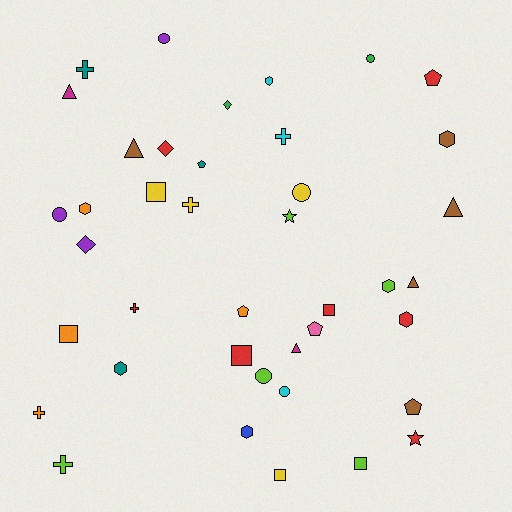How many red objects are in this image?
There are 7 red objects.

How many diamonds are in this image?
There are 3 diamonds.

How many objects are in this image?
There are 40 objects.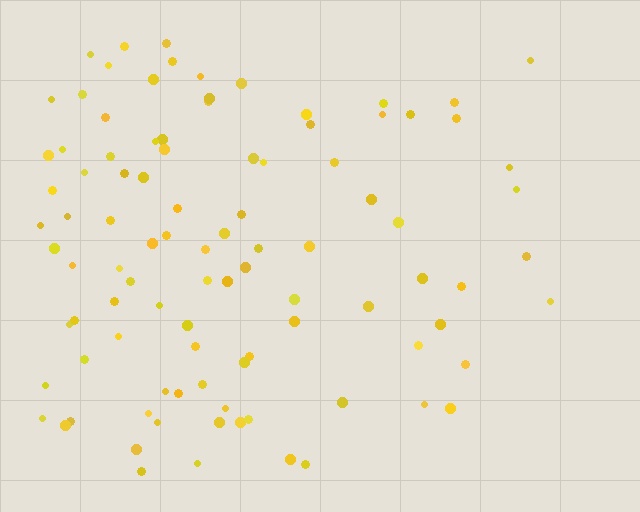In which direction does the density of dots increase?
From right to left, with the left side densest.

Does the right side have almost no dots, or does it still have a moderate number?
Still a moderate number, just noticeably fewer than the left.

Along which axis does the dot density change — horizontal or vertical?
Horizontal.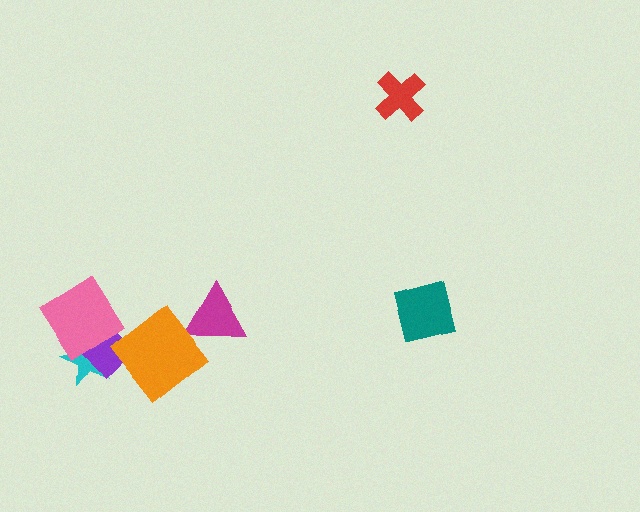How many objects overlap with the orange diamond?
2 objects overlap with the orange diamond.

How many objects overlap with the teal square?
0 objects overlap with the teal square.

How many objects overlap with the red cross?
0 objects overlap with the red cross.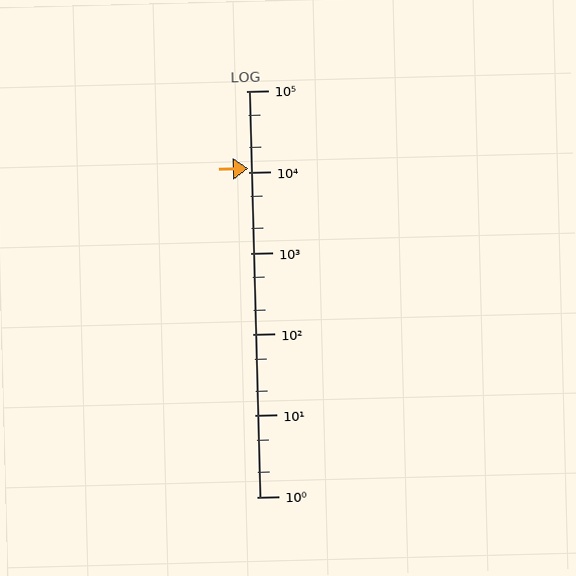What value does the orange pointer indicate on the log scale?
The pointer indicates approximately 11000.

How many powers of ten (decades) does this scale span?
The scale spans 5 decades, from 1 to 100000.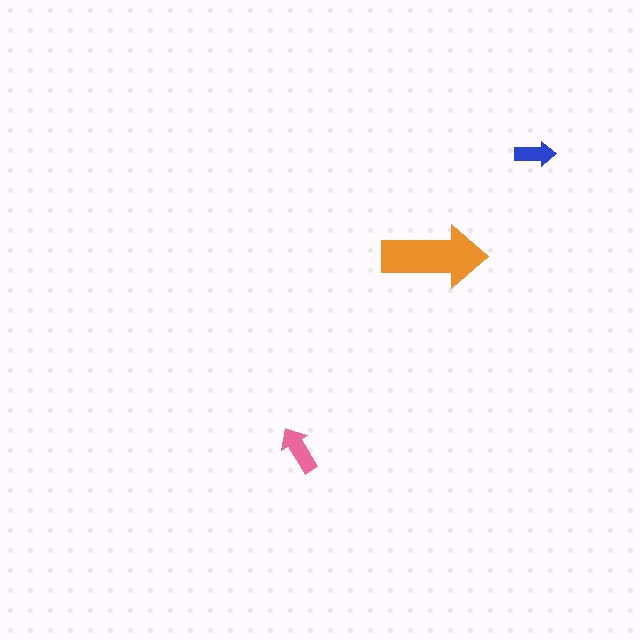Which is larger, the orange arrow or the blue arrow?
The orange one.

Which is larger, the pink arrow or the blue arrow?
The pink one.